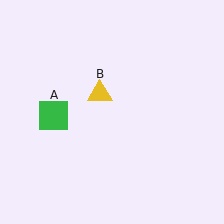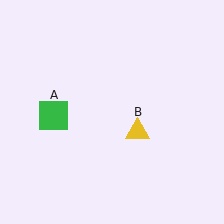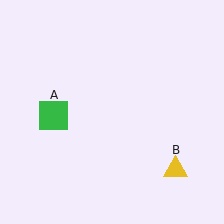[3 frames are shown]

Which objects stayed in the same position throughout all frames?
Green square (object A) remained stationary.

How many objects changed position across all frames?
1 object changed position: yellow triangle (object B).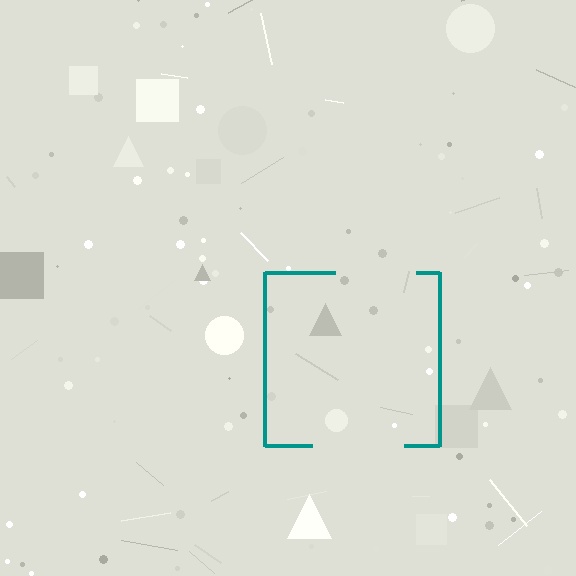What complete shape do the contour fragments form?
The contour fragments form a square.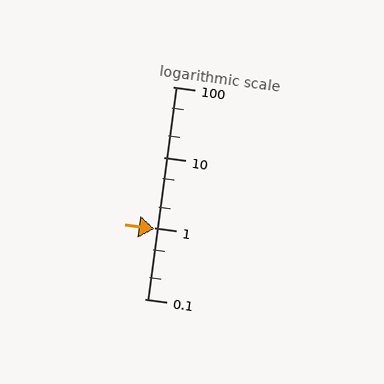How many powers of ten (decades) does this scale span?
The scale spans 3 decades, from 0.1 to 100.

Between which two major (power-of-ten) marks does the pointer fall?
The pointer is between 0.1 and 1.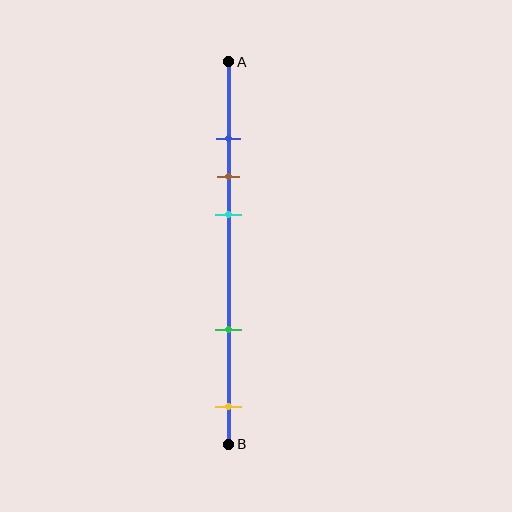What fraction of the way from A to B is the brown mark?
The brown mark is approximately 30% (0.3) of the way from A to B.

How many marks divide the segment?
There are 5 marks dividing the segment.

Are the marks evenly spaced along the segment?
No, the marks are not evenly spaced.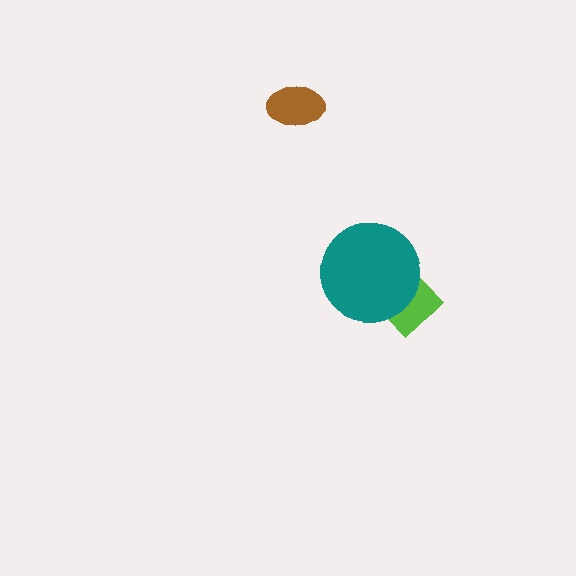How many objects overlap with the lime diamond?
1 object overlaps with the lime diamond.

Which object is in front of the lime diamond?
The teal circle is in front of the lime diamond.